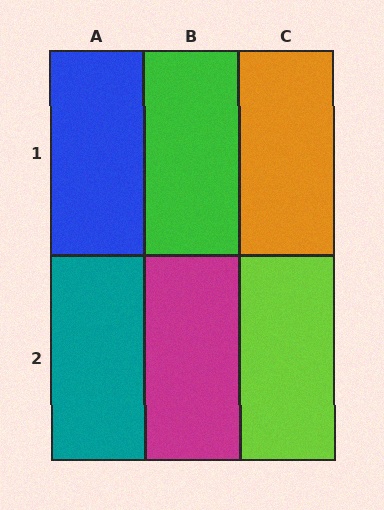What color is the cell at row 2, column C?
Lime.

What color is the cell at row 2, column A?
Teal.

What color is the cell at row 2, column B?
Magenta.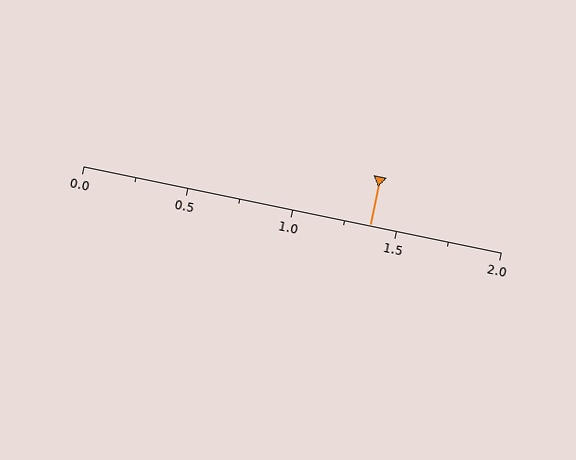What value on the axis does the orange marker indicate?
The marker indicates approximately 1.38.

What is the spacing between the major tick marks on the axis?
The major ticks are spaced 0.5 apart.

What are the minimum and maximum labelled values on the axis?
The axis runs from 0.0 to 2.0.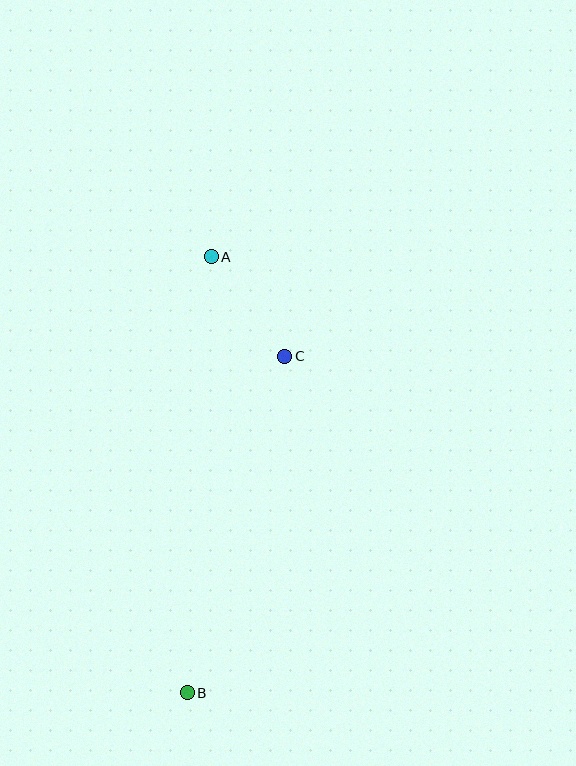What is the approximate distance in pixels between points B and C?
The distance between B and C is approximately 350 pixels.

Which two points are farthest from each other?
Points A and B are farthest from each other.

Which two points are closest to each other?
Points A and C are closest to each other.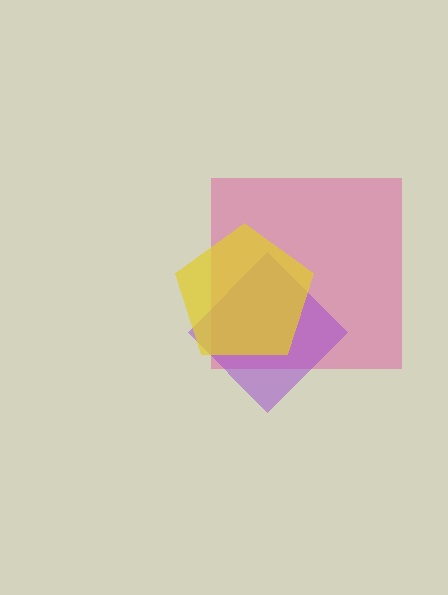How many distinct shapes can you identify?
There are 3 distinct shapes: a pink square, a purple diamond, a yellow pentagon.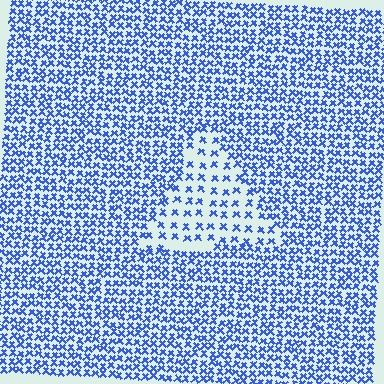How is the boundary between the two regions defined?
The boundary is defined by a change in element density (approximately 2.1x ratio). All elements are the same color, size, and shape.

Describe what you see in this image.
The image contains small blue elements arranged at two different densities. A triangle-shaped region is visible where the elements are less densely packed than the surrounding area.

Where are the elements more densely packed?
The elements are more densely packed outside the triangle boundary.